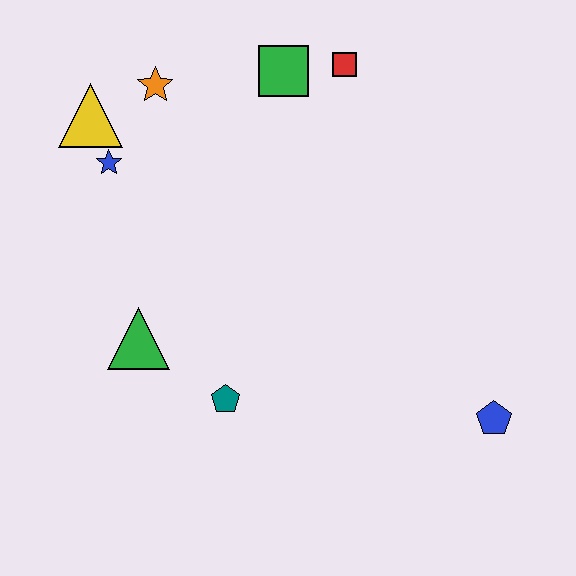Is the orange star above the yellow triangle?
Yes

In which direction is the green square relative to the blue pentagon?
The green square is above the blue pentagon.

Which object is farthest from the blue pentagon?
The yellow triangle is farthest from the blue pentagon.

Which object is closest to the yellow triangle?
The blue star is closest to the yellow triangle.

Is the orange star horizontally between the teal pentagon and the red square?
No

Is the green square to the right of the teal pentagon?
Yes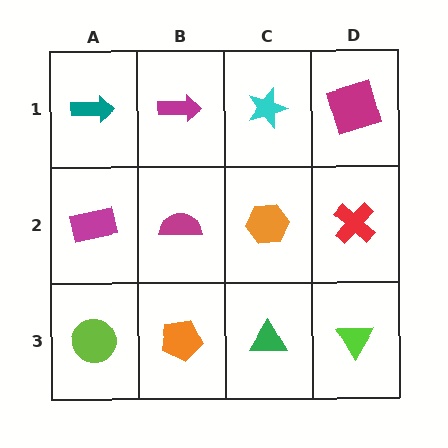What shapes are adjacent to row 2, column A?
A teal arrow (row 1, column A), a lime circle (row 3, column A), a magenta semicircle (row 2, column B).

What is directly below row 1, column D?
A red cross.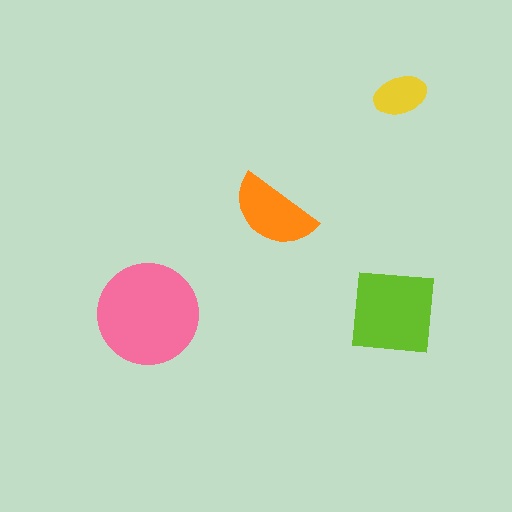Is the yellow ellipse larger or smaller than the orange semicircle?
Smaller.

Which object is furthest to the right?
The yellow ellipse is rightmost.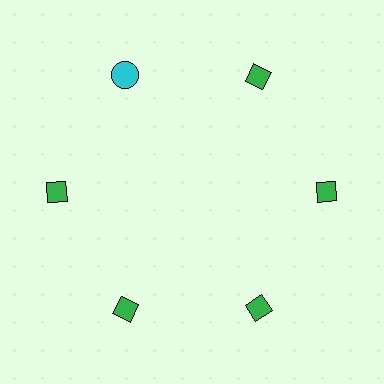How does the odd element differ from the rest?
It differs in both color (cyan instead of green) and shape (circle instead of diamond).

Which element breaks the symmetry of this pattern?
The cyan circle at roughly the 11 o'clock position breaks the symmetry. All other shapes are green diamonds.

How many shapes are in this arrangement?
There are 6 shapes arranged in a ring pattern.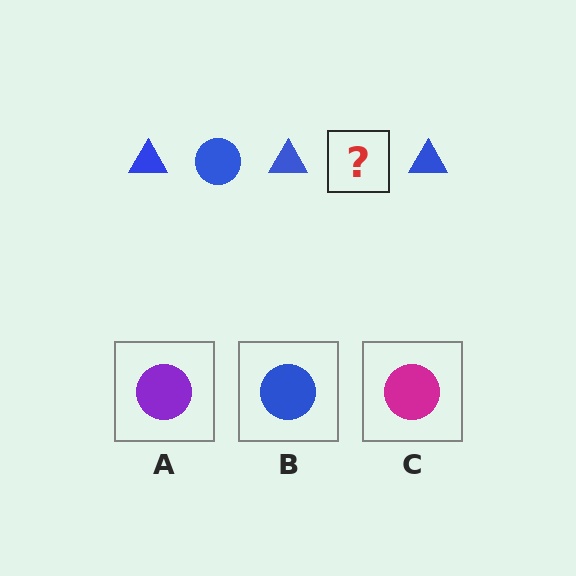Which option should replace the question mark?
Option B.